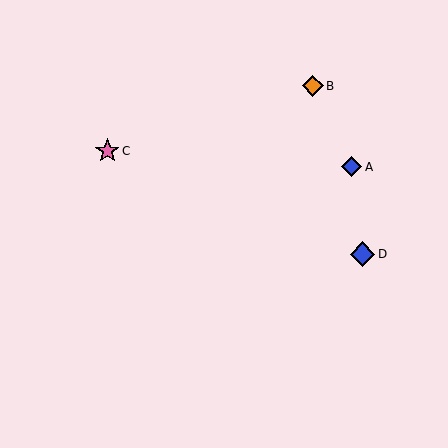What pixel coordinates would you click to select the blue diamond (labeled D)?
Click at (362, 254) to select the blue diamond D.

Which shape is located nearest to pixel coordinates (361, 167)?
The blue diamond (labeled A) at (352, 167) is nearest to that location.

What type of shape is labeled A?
Shape A is a blue diamond.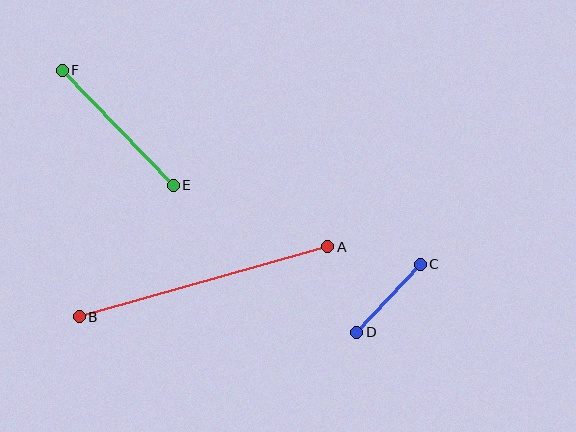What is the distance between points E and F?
The distance is approximately 160 pixels.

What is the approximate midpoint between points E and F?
The midpoint is at approximately (118, 128) pixels.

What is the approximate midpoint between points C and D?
The midpoint is at approximately (388, 298) pixels.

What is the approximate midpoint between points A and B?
The midpoint is at approximately (203, 282) pixels.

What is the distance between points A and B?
The distance is approximately 258 pixels.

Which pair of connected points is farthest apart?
Points A and B are farthest apart.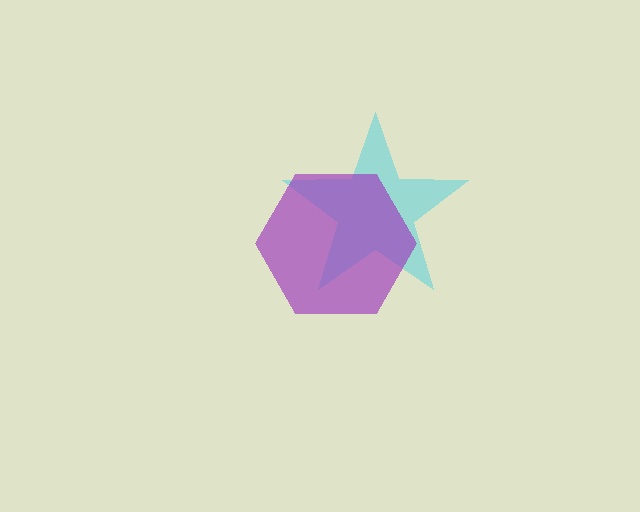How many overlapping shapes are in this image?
There are 2 overlapping shapes in the image.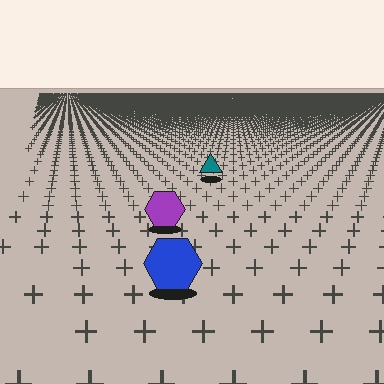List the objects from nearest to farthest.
From nearest to farthest: the blue hexagon, the purple hexagon, the teal triangle.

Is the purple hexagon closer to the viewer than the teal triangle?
Yes. The purple hexagon is closer — you can tell from the texture gradient: the ground texture is coarser near it.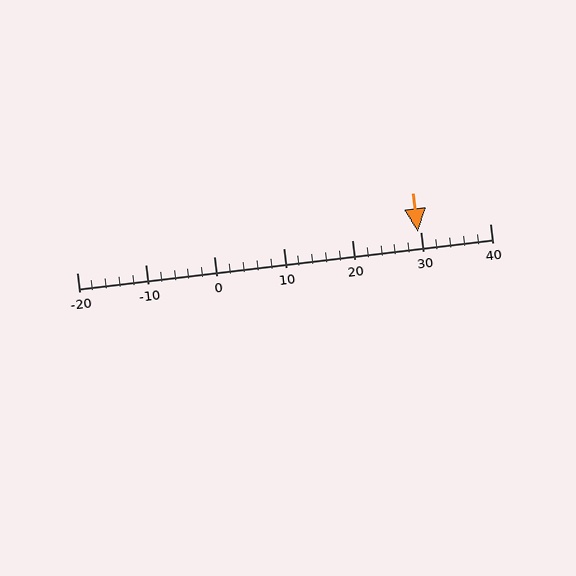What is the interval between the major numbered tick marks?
The major tick marks are spaced 10 units apart.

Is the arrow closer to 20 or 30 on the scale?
The arrow is closer to 30.